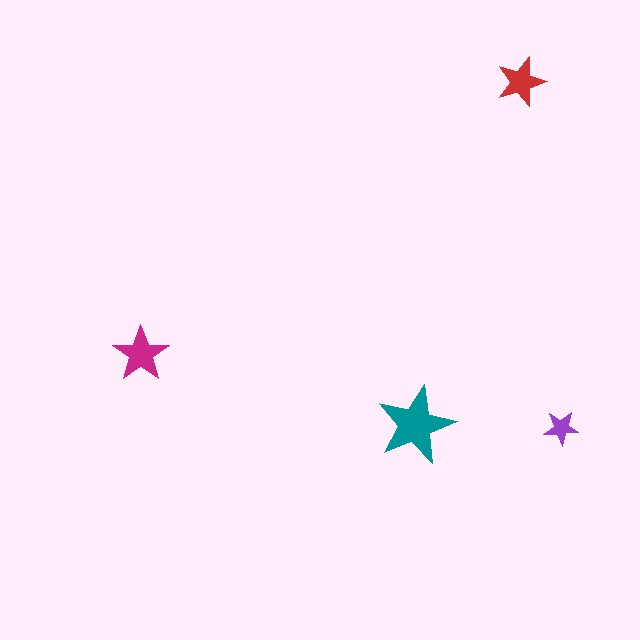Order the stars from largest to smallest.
the teal one, the magenta one, the red one, the purple one.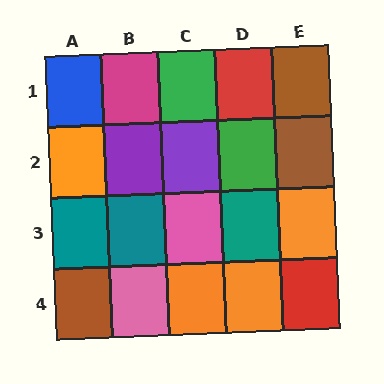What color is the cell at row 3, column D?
Teal.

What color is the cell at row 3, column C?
Pink.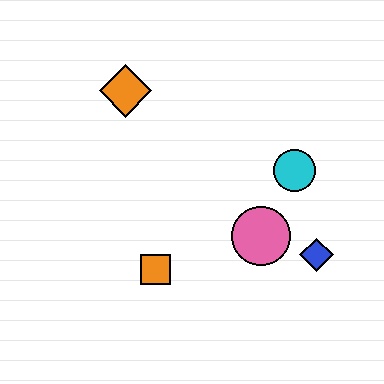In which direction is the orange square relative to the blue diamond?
The orange square is to the left of the blue diamond.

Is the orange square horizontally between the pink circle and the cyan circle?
No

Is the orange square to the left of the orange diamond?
No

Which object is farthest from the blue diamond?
The orange diamond is farthest from the blue diamond.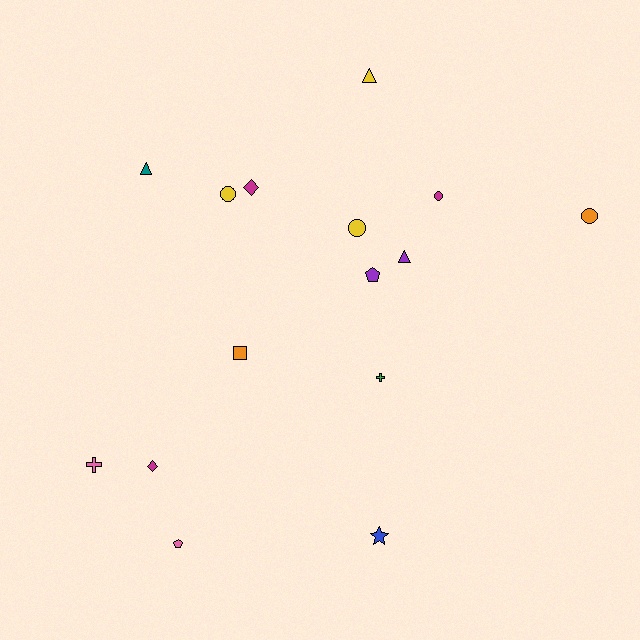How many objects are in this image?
There are 15 objects.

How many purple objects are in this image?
There are 2 purple objects.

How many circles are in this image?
There are 4 circles.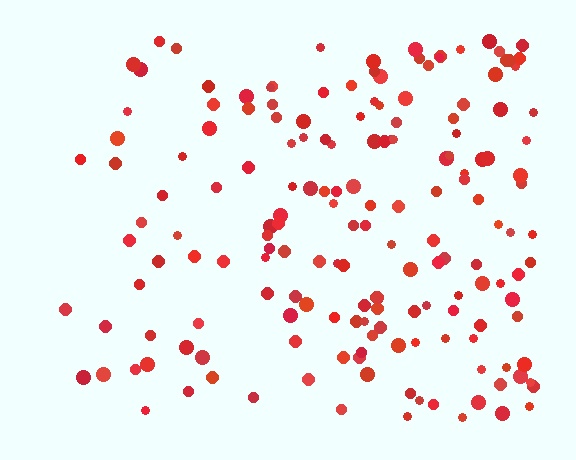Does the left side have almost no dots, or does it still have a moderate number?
Still a moderate number, just noticeably fewer than the right.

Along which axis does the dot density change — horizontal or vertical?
Horizontal.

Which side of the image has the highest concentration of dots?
The right.